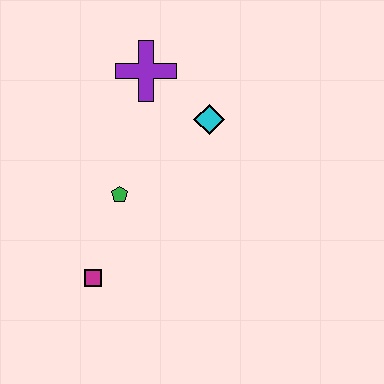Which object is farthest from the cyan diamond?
The magenta square is farthest from the cyan diamond.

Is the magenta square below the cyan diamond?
Yes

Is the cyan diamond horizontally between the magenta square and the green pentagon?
No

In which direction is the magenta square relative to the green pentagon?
The magenta square is below the green pentagon.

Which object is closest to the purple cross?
The cyan diamond is closest to the purple cross.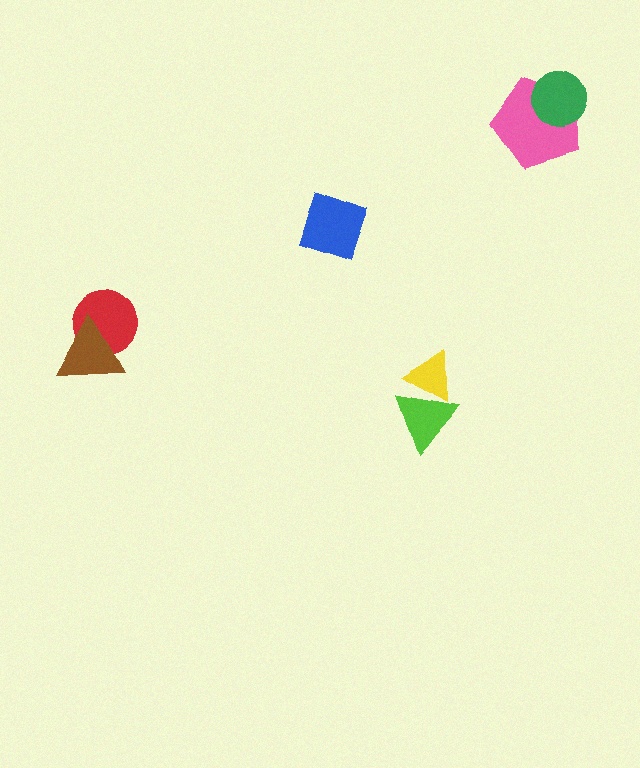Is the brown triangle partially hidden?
No, no other shape covers it.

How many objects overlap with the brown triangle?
1 object overlaps with the brown triangle.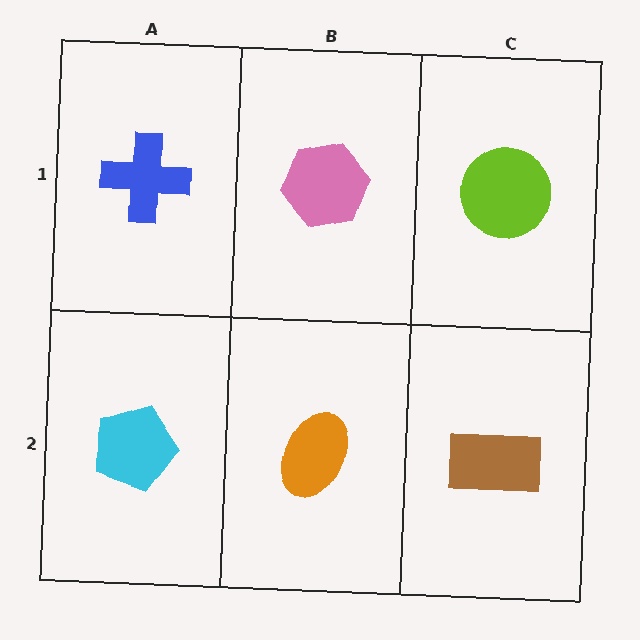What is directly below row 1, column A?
A cyan pentagon.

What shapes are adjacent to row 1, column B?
An orange ellipse (row 2, column B), a blue cross (row 1, column A), a lime circle (row 1, column C).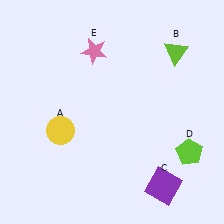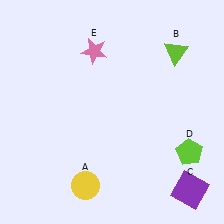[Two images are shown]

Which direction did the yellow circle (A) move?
The yellow circle (A) moved down.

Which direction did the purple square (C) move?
The purple square (C) moved right.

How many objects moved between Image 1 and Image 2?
2 objects moved between the two images.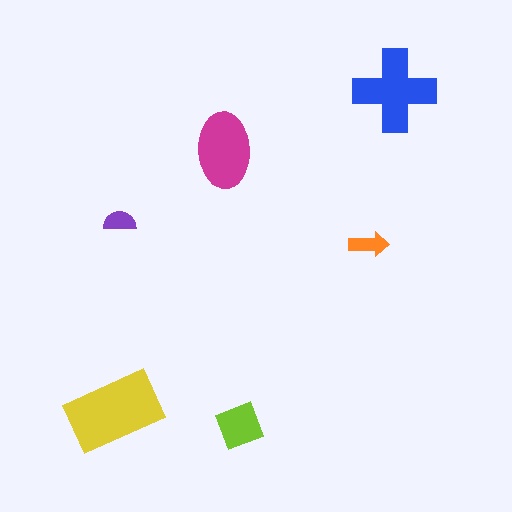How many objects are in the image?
There are 6 objects in the image.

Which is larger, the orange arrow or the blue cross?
The blue cross.